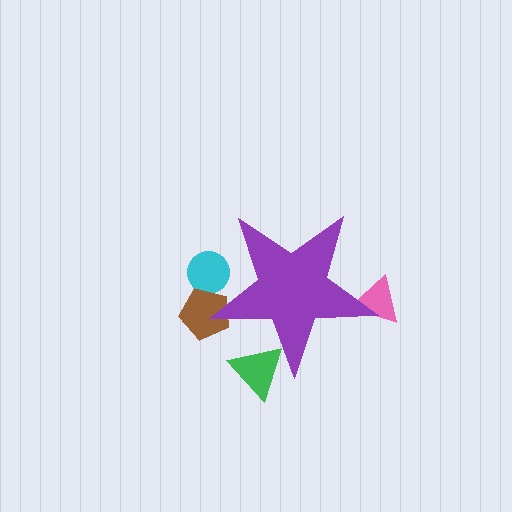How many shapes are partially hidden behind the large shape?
4 shapes are partially hidden.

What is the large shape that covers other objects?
A purple star.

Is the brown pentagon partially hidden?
Yes, the brown pentagon is partially hidden behind the purple star.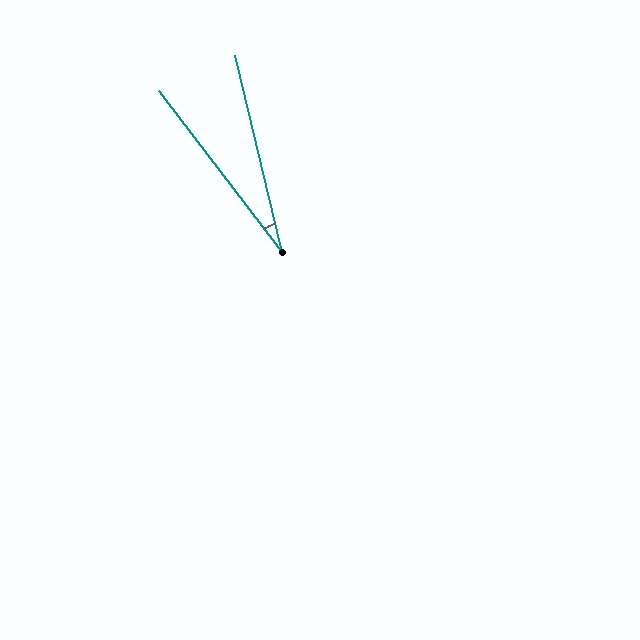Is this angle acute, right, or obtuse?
It is acute.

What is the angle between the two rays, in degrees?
Approximately 24 degrees.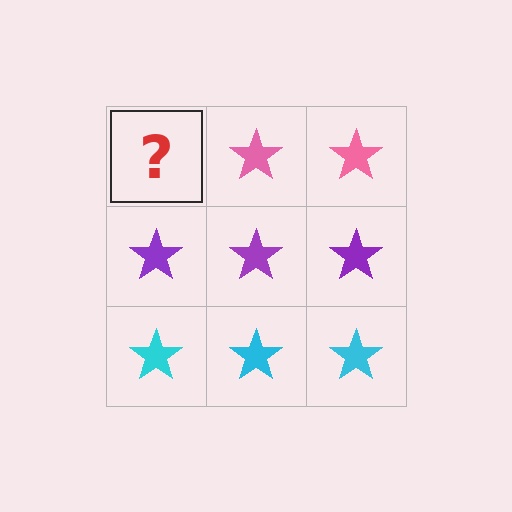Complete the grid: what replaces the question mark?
The question mark should be replaced with a pink star.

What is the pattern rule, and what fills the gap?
The rule is that each row has a consistent color. The gap should be filled with a pink star.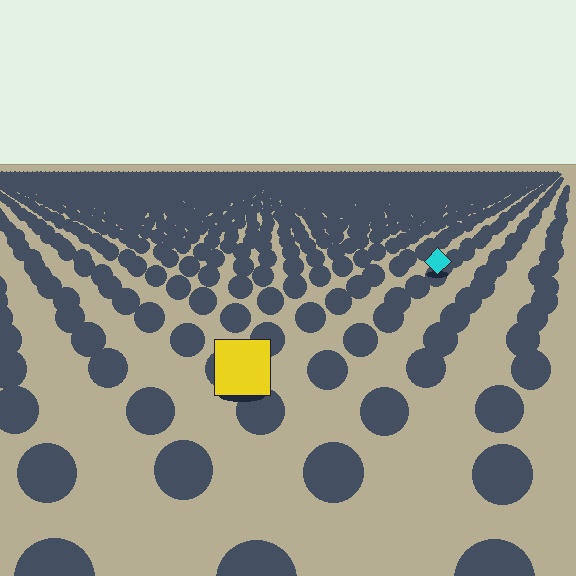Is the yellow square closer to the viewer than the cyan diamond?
Yes. The yellow square is closer — you can tell from the texture gradient: the ground texture is coarser near it.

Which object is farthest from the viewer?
The cyan diamond is farthest from the viewer. It appears smaller and the ground texture around it is denser.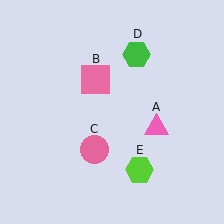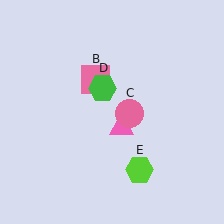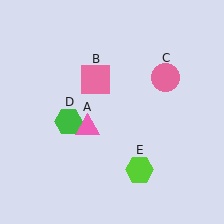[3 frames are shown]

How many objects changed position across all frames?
3 objects changed position: pink triangle (object A), pink circle (object C), green hexagon (object D).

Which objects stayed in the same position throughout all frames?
Pink square (object B) and lime hexagon (object E) remained stationary.